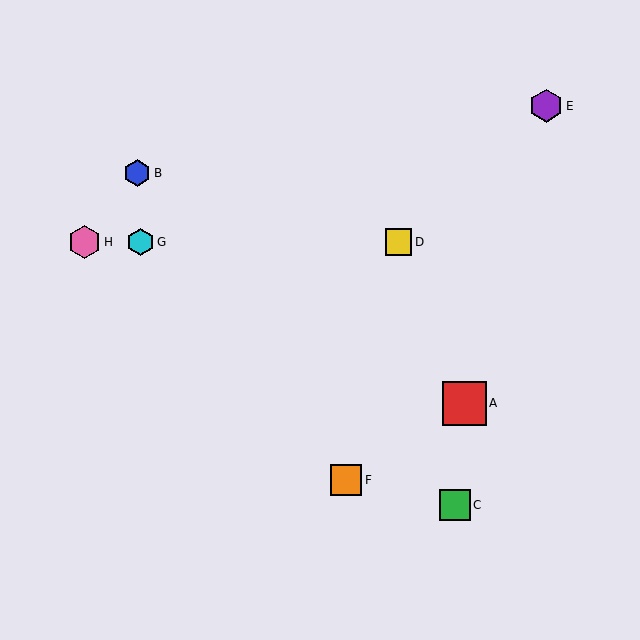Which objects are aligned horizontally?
Objects D, G, H are aligned horizontally.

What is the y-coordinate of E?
Object E is at y≈106.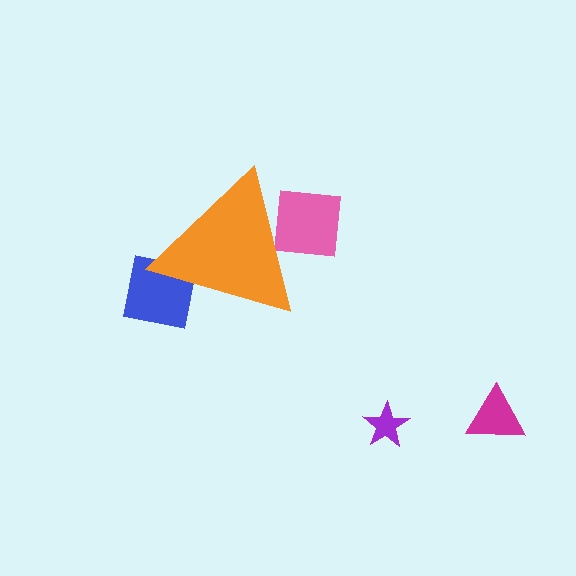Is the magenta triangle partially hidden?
No, the magenta triangle is fully visible.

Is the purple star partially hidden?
No, the purple star is fully visible.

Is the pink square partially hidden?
Yes, the pink square is partially hidden behind the orange triangle.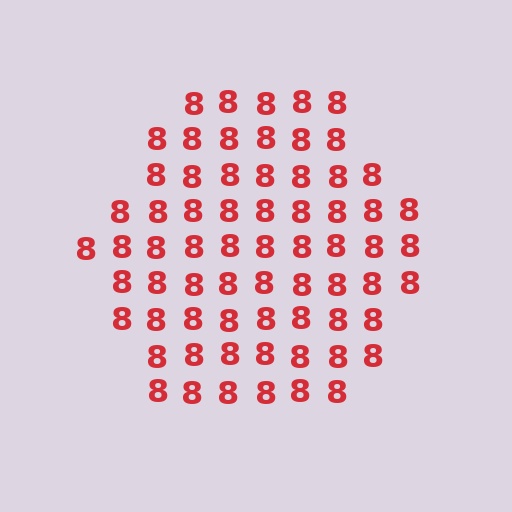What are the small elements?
The small elements are digit 8's.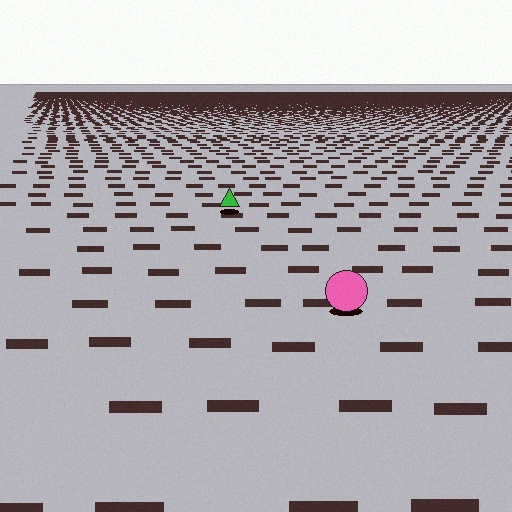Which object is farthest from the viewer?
The green triangle is farthest from the viewer. It appears smaller and the ground texture around it is denser.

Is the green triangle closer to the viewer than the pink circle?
No. The pink circle is closer — you can tell from the texture gradient: the ground texture is coarser near it.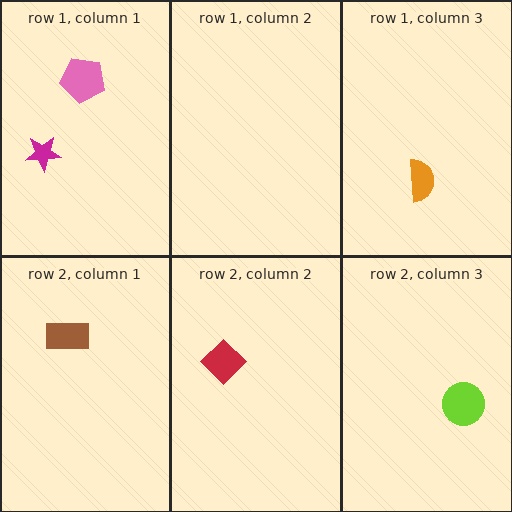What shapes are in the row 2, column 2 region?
The red diamond.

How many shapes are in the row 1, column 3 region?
1.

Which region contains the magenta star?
The row 1, column 1 region.